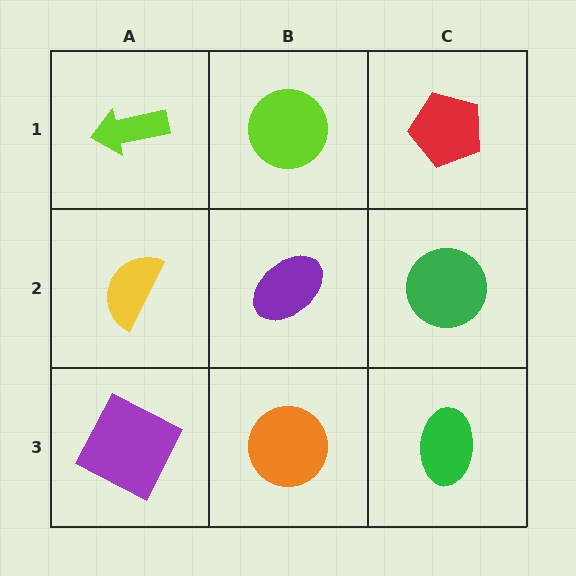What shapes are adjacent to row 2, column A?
A lime arrow (row 1, column A), a purple square (row 3, column A), a purple ellipse (row 2, column B).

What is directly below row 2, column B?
An orange circle.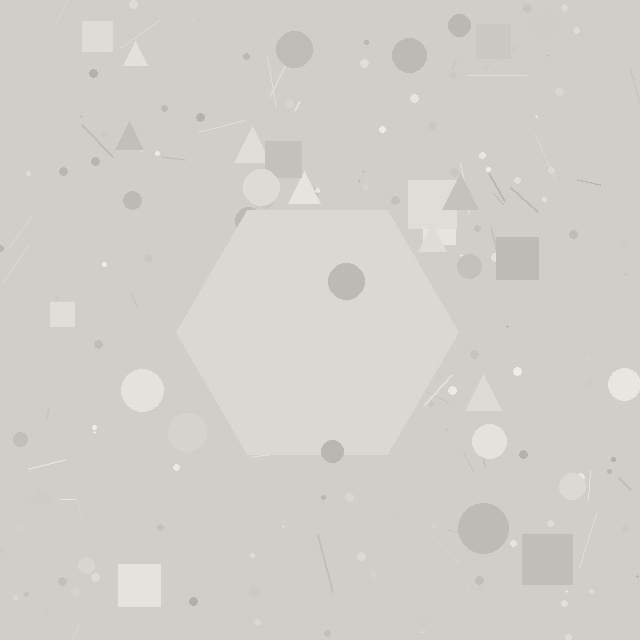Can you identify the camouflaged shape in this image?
The camouflaged shape is a hexagon.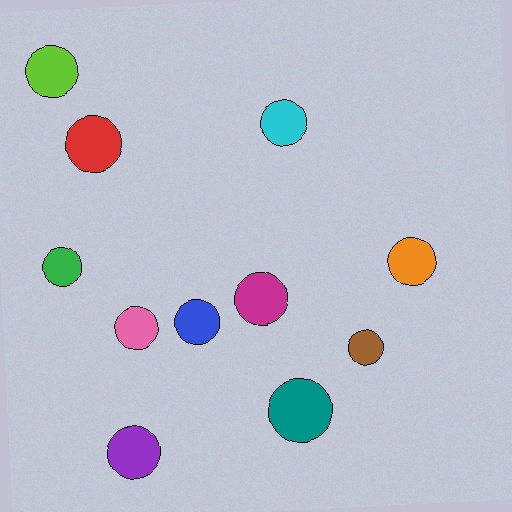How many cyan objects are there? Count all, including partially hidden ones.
There is 1 cyan object.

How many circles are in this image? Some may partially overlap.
There are 11 circles.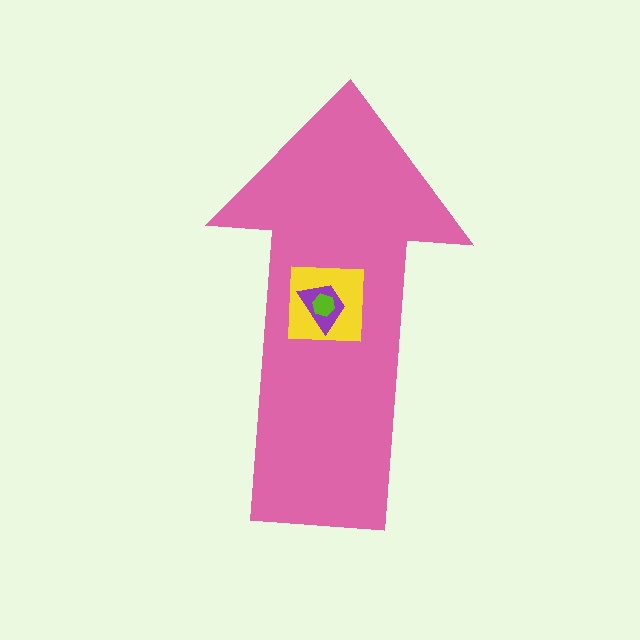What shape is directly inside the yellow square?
The purple trapezoid.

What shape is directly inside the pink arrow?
The yellow square.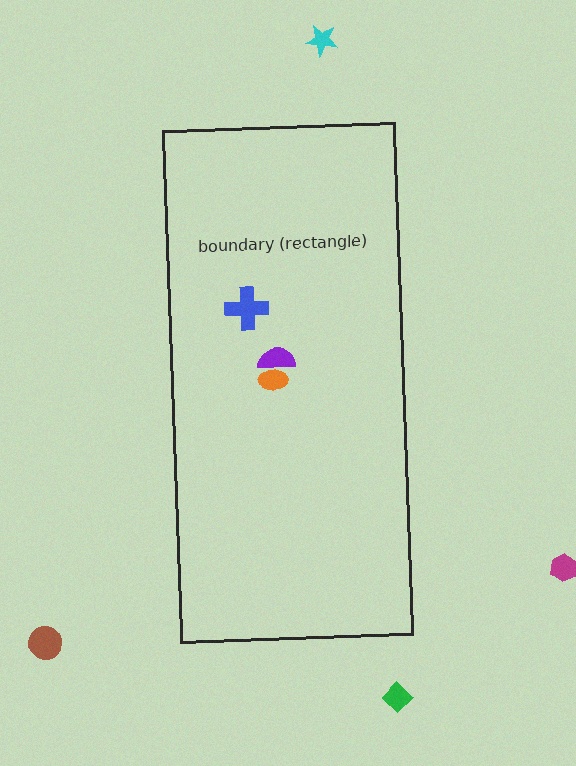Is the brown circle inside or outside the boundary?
Outside.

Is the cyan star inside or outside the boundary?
Outside.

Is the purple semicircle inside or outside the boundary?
Inside.